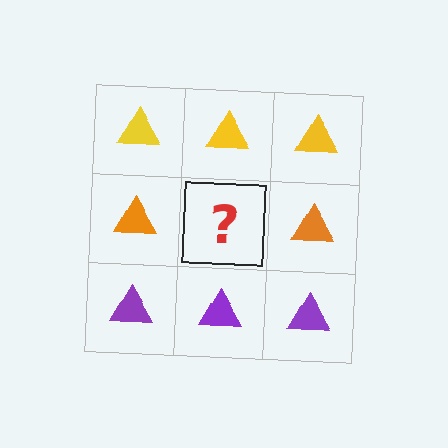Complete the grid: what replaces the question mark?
The question mark should be replaced with an orange triangle.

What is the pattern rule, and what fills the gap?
The rule is that each row has a consistent color. The gap should be filled with an orange triangle.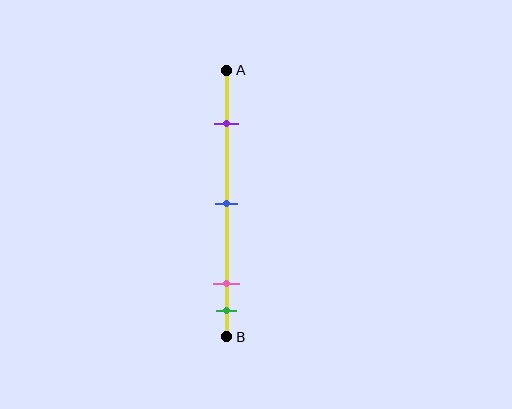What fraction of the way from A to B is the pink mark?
The pink mark is approximately 80% (0.8) of the way from A to B.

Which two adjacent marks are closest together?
The pink and green marks are the closest adjacent pair.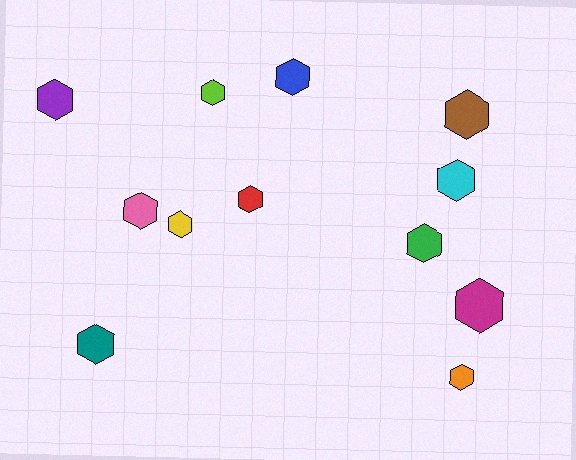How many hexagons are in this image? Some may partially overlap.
There are 12 hexagons.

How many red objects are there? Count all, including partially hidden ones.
There is 1 red object.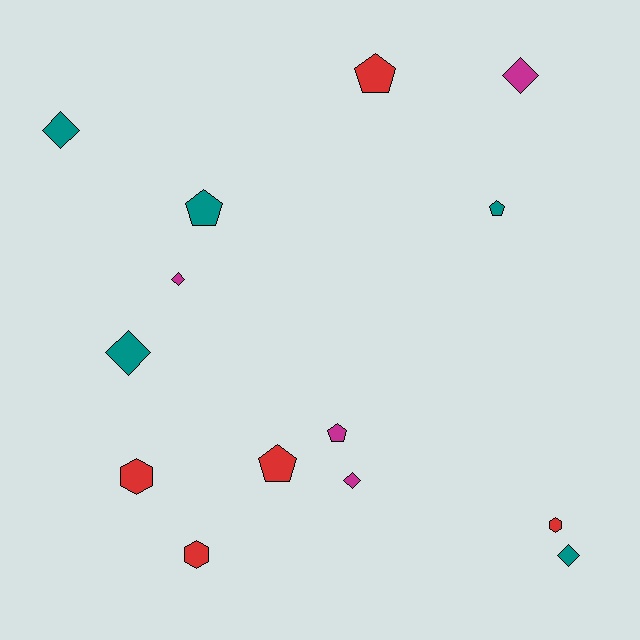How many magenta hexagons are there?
There are no magenta hexagons.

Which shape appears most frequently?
Diamond, with 6 objects.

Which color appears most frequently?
Red, with 5 objects.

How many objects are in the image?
There are 14 objects.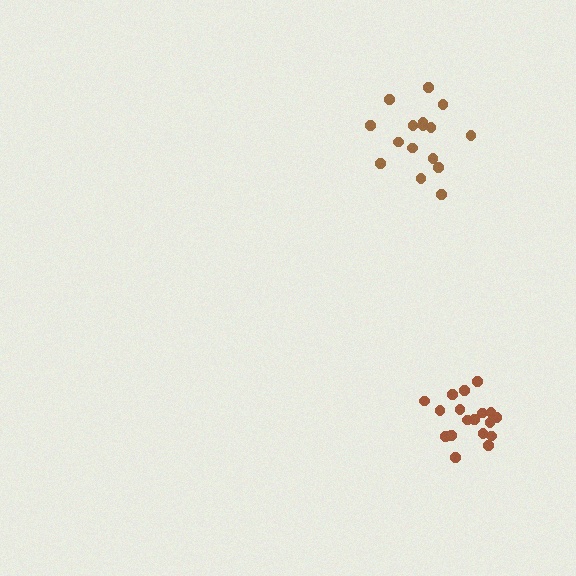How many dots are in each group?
Group 1: 16 dots, Group 2: 18 dots (34 total).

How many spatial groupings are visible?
There are 2 spatial groupings.